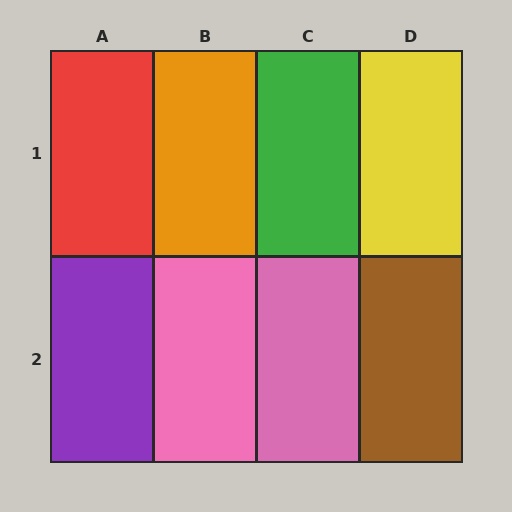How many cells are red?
1 cell is red.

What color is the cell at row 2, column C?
Pink.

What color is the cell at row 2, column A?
Purple.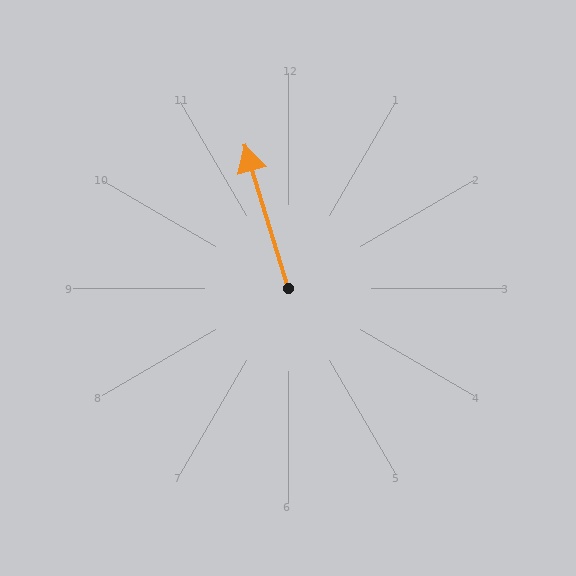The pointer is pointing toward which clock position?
Roughly 11 o'clock.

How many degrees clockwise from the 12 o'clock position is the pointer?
Approximately 343 degrees.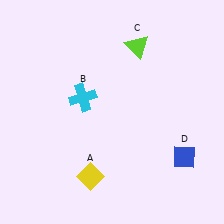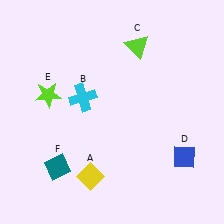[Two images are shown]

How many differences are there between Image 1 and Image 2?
There are 2 differences between the two images.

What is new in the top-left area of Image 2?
A lime star (E) was added in the top-left area of Image 2.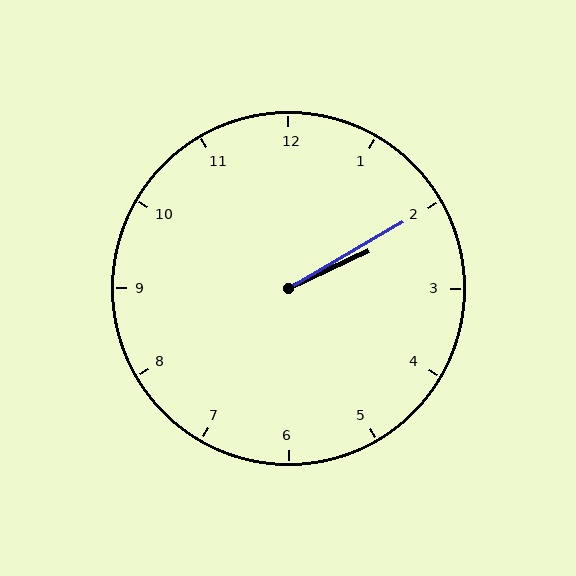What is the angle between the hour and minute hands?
Approximately 5 degrees.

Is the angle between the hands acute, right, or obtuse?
It is acute.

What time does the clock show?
2:10.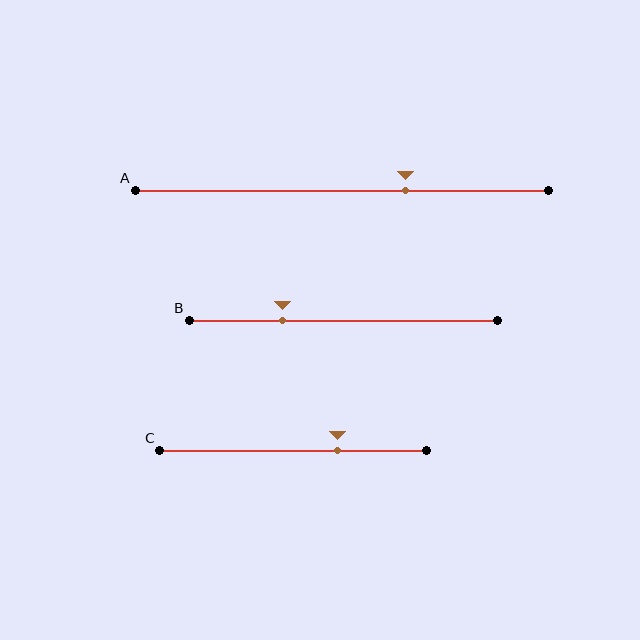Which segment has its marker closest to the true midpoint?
Segment A has its marker closest to the true midpoint.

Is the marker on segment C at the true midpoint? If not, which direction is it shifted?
No, the marker on segment C is shifted to the right by about 16% of the segment length.